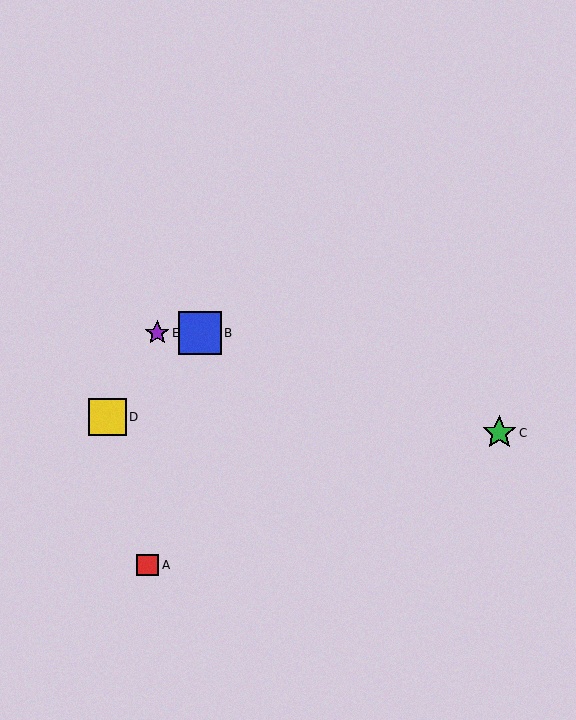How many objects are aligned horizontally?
2 objects (B, E) are aligned horizontally.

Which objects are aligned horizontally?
Objects B, E are aligned horizontally.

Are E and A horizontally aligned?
No, E is at y≈333 and A is at y≈565.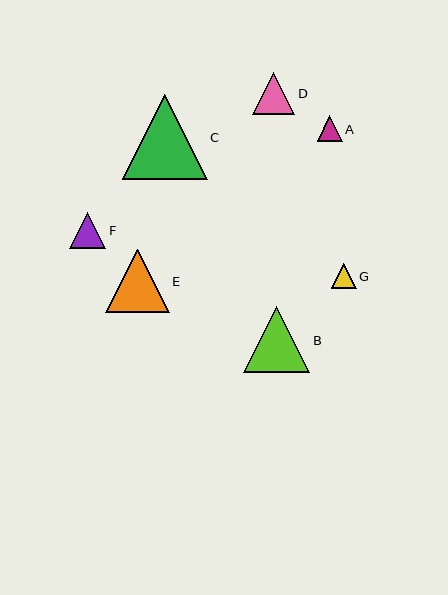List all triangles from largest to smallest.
From largest to smallest: C, B, E, D, F, A, G.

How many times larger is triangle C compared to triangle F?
Triangle C is approximately 2.3 times the size of triangle F.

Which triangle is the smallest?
Triangle G is the smallest with a size of approximately 25 pixels.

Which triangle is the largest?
Triangle C is the largest with a size of approximately 85 pixels.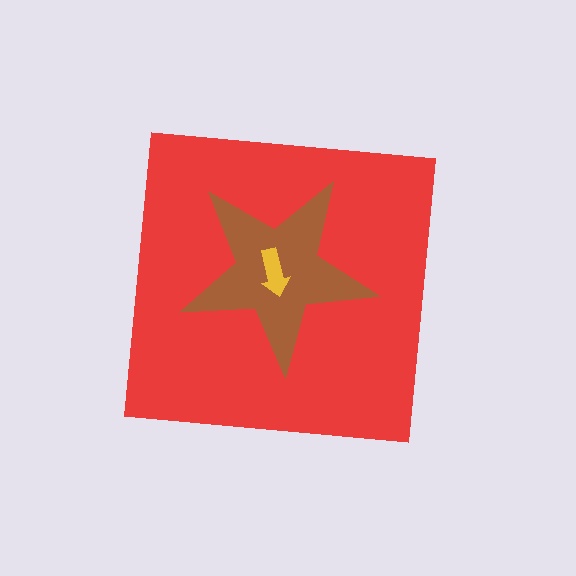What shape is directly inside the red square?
The brown star.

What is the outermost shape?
The red square.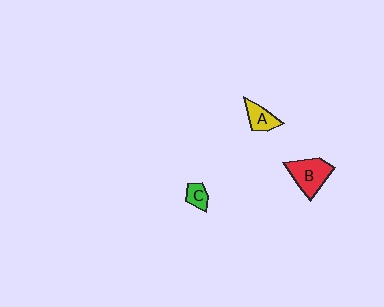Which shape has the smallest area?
Shape C (green).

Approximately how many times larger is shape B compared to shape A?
Approximately 1.7 times.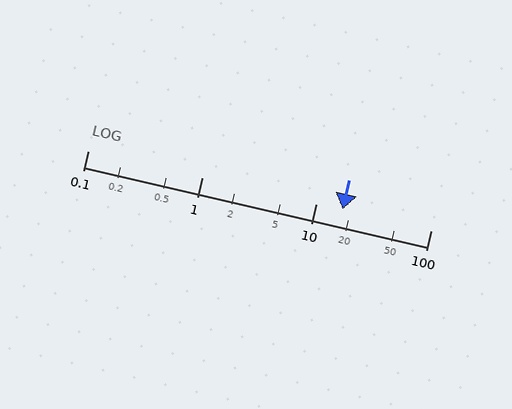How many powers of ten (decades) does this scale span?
The scale spans 3 decades, from 0.1 to 100.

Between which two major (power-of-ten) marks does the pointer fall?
The pointer is between 10 and 100.